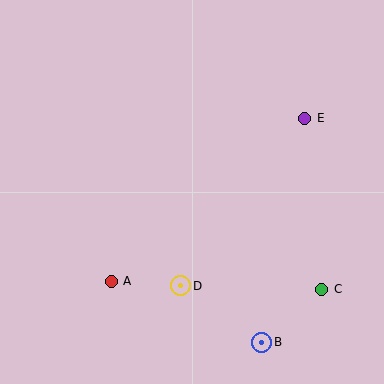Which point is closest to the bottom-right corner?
Point C is closest to the bottom-right corner.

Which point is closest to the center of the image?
Point D at (180, 286) is closest to the center.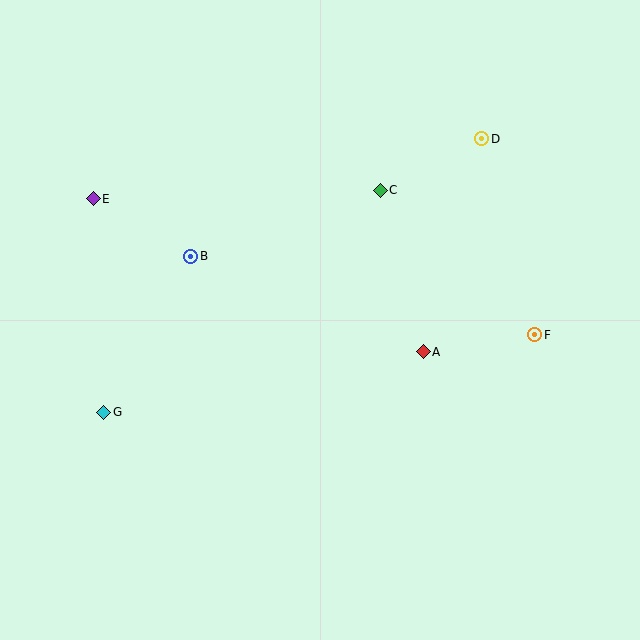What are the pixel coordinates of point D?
Point D is at (482, 139).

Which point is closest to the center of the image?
Point A at (423, 352) is closest to the center.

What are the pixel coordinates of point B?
Point B is at (191, 256).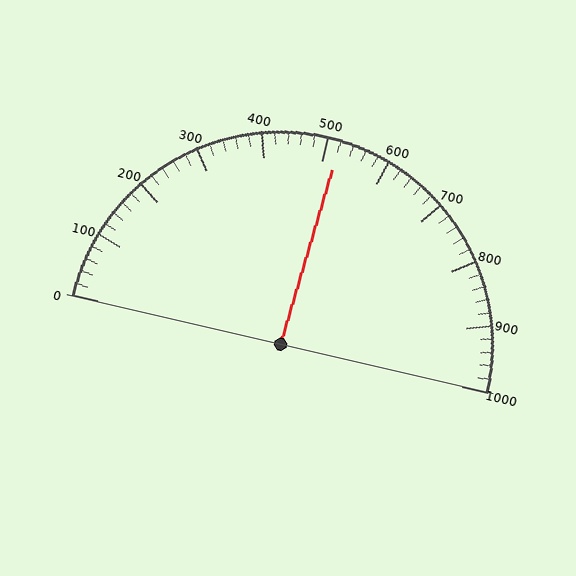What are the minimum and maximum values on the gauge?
The gauge ranges from 0 to 1000.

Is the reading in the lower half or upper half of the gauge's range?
The reading is in the upper half of the range (0 to 1000).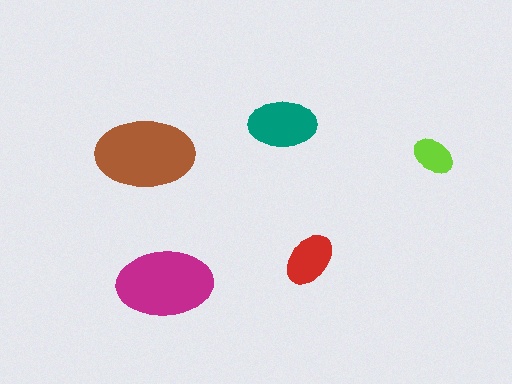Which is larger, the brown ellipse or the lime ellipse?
The brown one.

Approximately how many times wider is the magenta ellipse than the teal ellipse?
About 1.5 times wider.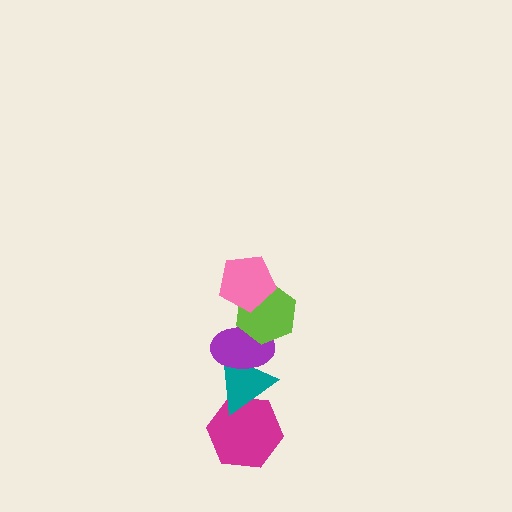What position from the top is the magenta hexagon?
The magenta hexagon is 5th from the top.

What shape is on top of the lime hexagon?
The pink pentagon is on top of the lime hexagon.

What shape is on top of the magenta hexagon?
The teal triangle is on top of the magenta hexagon.